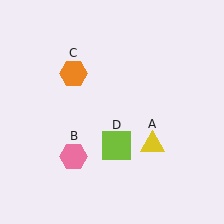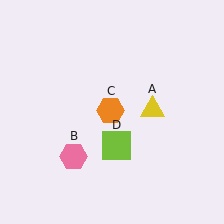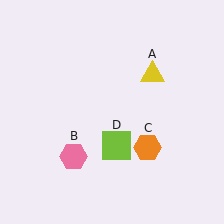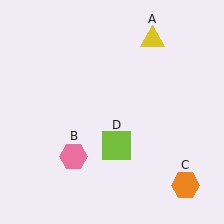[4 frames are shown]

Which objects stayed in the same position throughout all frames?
Pink hexagon (object B) and lime square (object D) remained stationary.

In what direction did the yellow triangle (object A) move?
The yellow triangle (object A) moved up.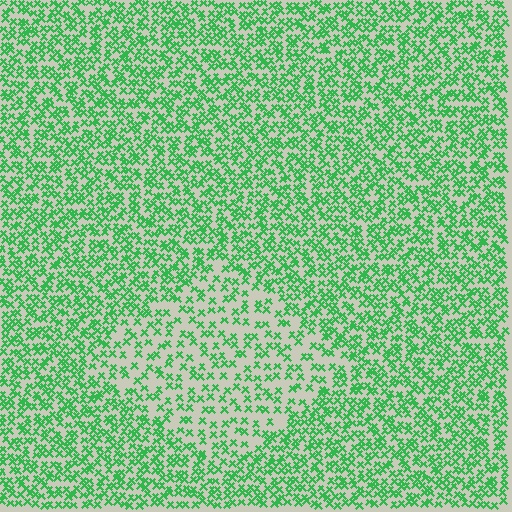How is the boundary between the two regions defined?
The boundary is defined by a change in element density (approximately 1.9x ratio). All elements are the same color, size, and shape.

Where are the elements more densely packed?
The elements are more densely packed outside the diamond boundary.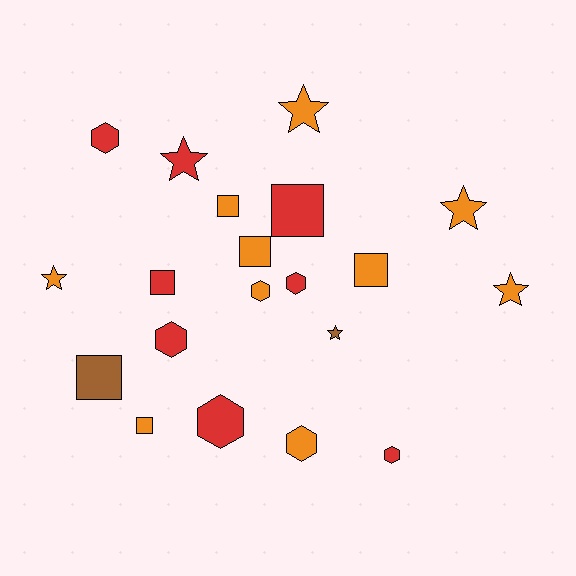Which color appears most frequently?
Orange, with 10 objects.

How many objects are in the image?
There are 20 objects.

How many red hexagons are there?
There are 5 red hexagons.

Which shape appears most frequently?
Hexagon, with 7 objects.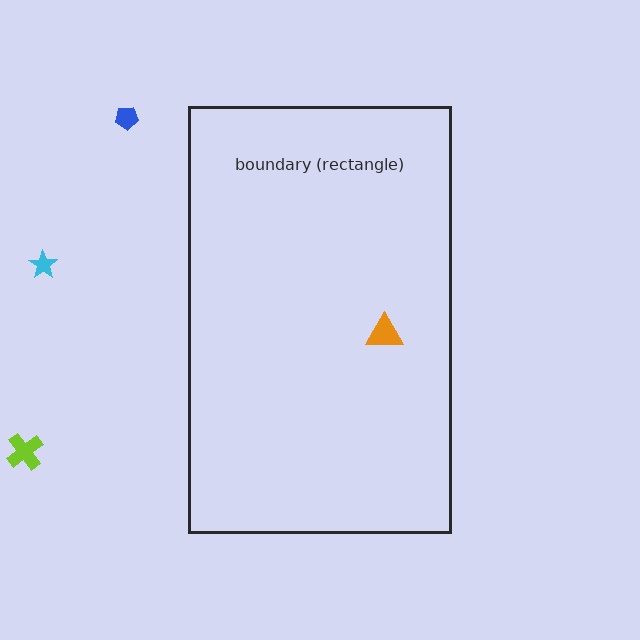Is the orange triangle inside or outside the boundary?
Inside.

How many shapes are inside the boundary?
1 inside, 3 outside.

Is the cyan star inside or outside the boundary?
Outside.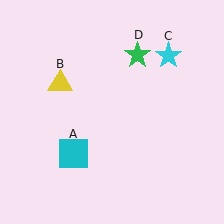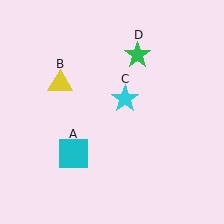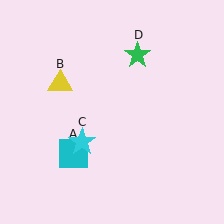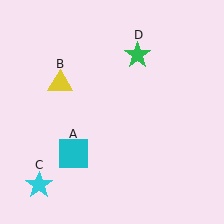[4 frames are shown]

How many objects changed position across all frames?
1 object changed position: cyan star (object C).